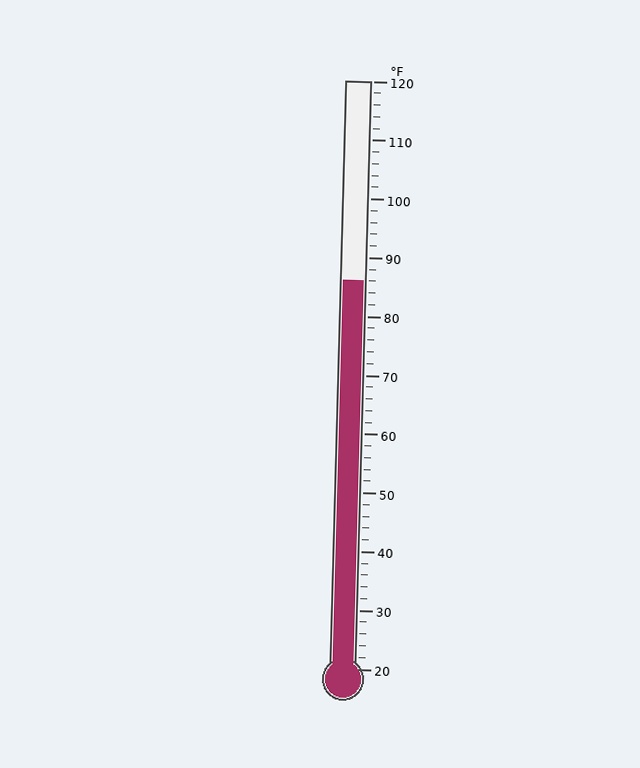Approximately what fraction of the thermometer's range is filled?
The thermometer is filled to approximately 65% of its range.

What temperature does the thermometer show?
The thermometer shows approximately 86°F.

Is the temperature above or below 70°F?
The temperature is above 70°F.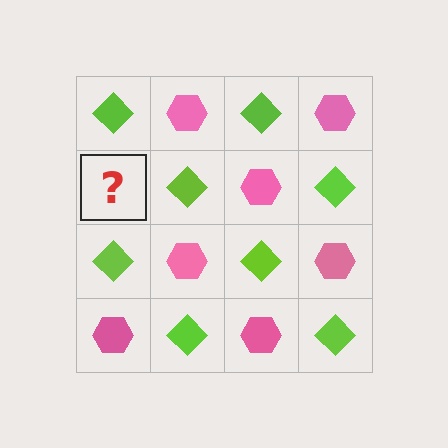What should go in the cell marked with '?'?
The missing cell should contain a pink hexagon.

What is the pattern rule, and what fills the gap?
The rule is that it alternates lime diamond and pink hexagon in a checkerboard pattern. The gap should be filled with a pink hexagon.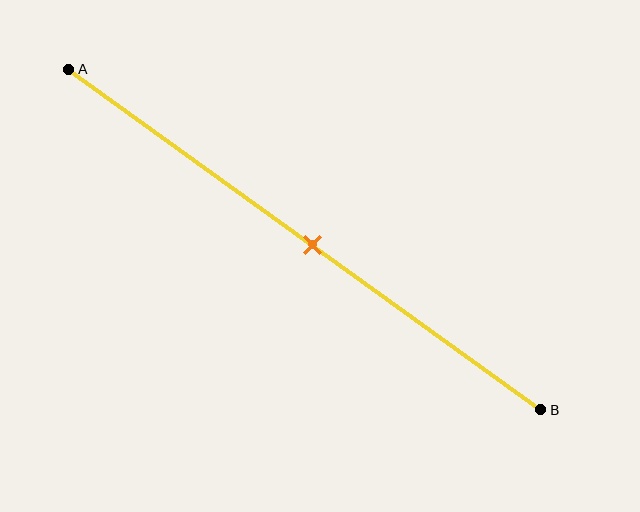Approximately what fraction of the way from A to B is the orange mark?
The orange mark is approximately 50% of the way from A to B.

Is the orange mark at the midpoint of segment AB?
Yes, the mark is approximately at the midpoint.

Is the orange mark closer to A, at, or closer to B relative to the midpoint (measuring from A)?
The orange mark is approximately at the midpoint of segment AB.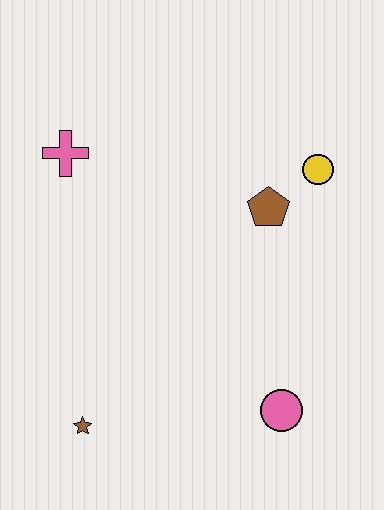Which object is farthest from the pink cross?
The pink circle is farthest from the pink cross.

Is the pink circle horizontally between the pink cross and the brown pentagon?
No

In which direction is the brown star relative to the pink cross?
The brown star is below the pink cross.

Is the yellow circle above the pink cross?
No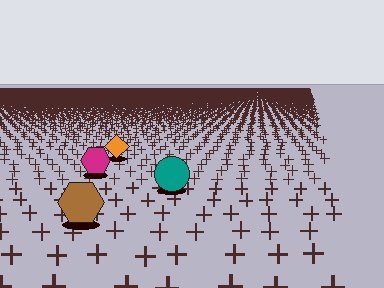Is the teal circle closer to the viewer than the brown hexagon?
No. The brown hexagon is closer — you can tell from the texture gradient: the ground texture is coarser near it.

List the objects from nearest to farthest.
From nearest to farthest: the brown hexagon, the teal circle, the magenta hexagon, the orange diamond.